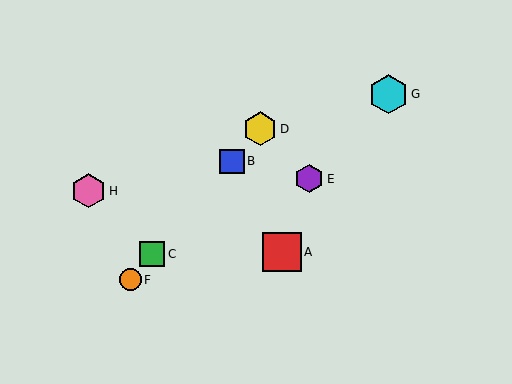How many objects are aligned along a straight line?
4 objects (B, C, D, F) are aligned along a straight line.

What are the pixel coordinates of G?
Object G is at (388, 94).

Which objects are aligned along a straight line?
Objects B, C, D, F are aligned along a straight line.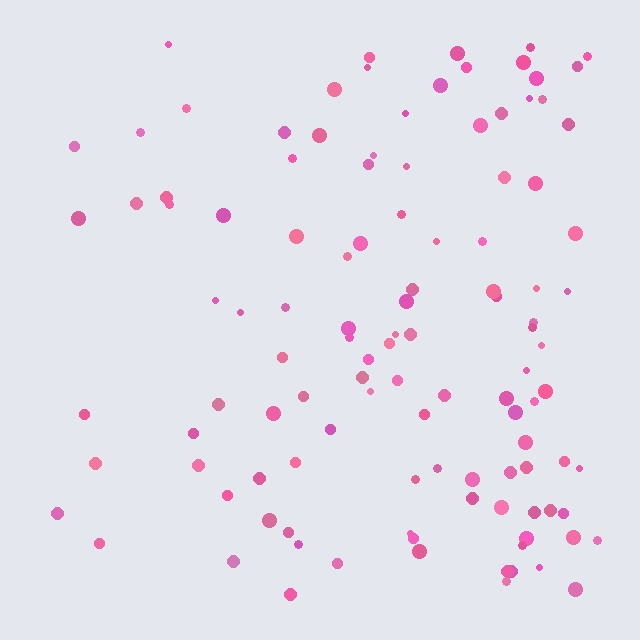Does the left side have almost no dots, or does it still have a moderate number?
Still a moderate number, just noticeably fewer than the right.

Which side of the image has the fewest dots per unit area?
The left.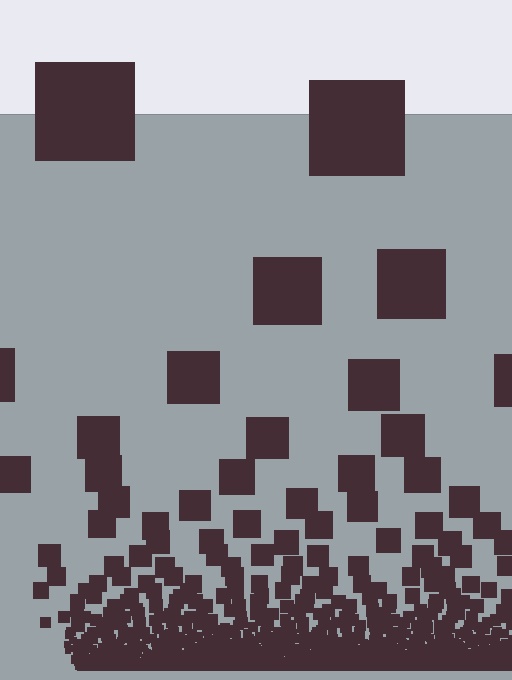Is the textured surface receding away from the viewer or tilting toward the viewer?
The surface appears to tilt toward the viewer. Texture elements get larger and sparser toward the top.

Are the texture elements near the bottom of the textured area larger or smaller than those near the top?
Smaller. The gradient is inverted — elements near the bottom are smaller and denser.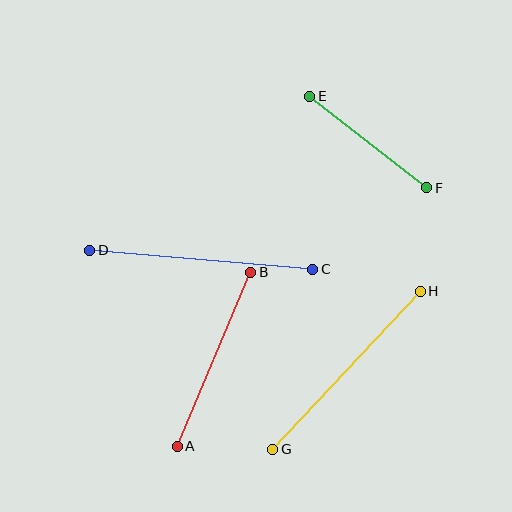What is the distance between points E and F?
The distance is approximately 149 pixels.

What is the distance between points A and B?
The distance is approximately 189 pixels.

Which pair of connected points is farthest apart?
Points C and D are farthest apart.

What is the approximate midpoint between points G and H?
The midpoint is at approximately (347, 370) pixels.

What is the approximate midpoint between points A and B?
The midpoint is at approximately (214, 359) pixels.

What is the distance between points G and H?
The distance is approximately 217 pixels.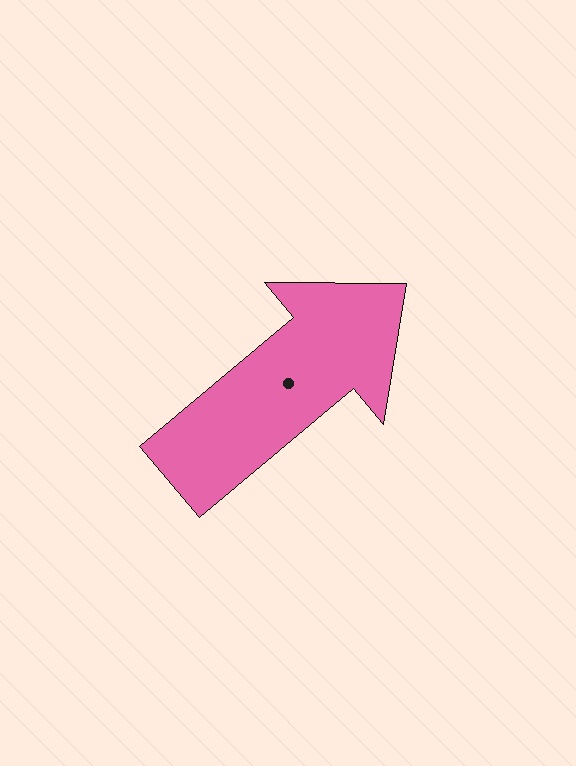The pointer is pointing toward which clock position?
Roughly 2 o'clock.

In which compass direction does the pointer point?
Northeast.